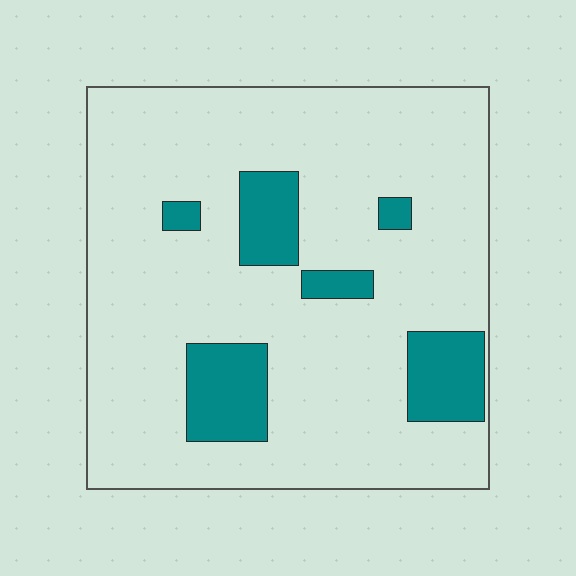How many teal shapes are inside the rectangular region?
6.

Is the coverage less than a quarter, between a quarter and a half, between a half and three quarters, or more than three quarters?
Less than a quarter.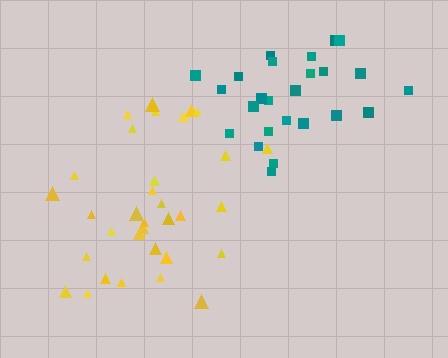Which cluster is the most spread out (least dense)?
Yellow.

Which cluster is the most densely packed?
Teal.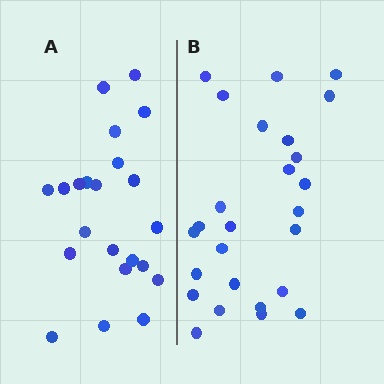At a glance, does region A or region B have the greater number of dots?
Region B (the right region) has more dots.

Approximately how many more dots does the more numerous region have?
Region B has about 4 more dots than region A.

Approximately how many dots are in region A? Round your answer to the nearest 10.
About 20 dots. (The exact count is 22, which rounds to 20.)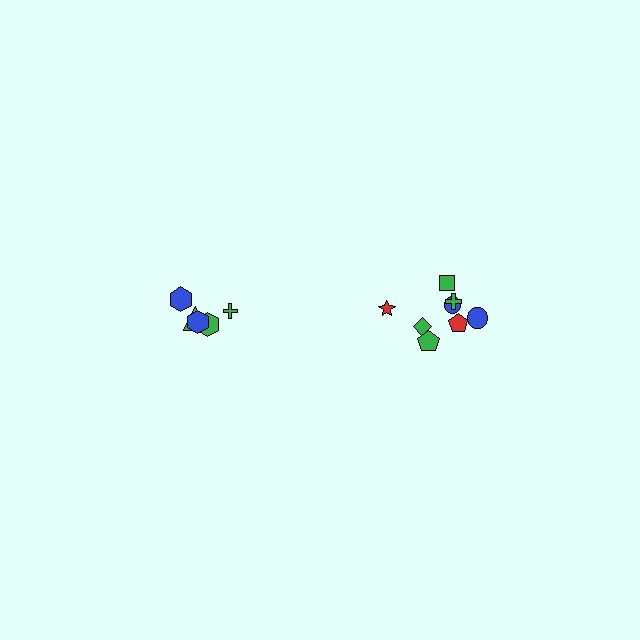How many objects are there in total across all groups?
There are 13 objects.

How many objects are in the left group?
There are 5 objects.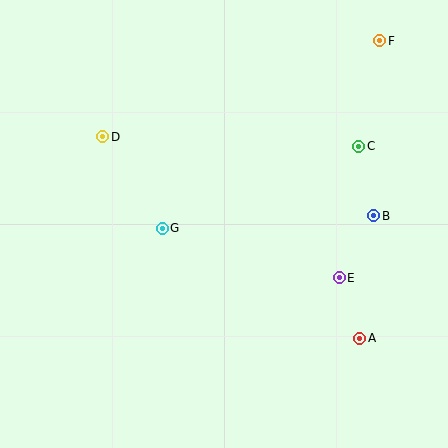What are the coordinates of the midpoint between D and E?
The midpoint between D and E is at (221, 207).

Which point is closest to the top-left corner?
Point D is closest to the top-left corner.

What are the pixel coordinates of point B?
Point B is at (374, 216).